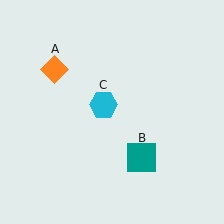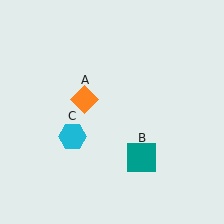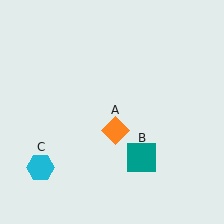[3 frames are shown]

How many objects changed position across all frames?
2 objects changed position: orange diamond (object A), cyan hexagon (object C).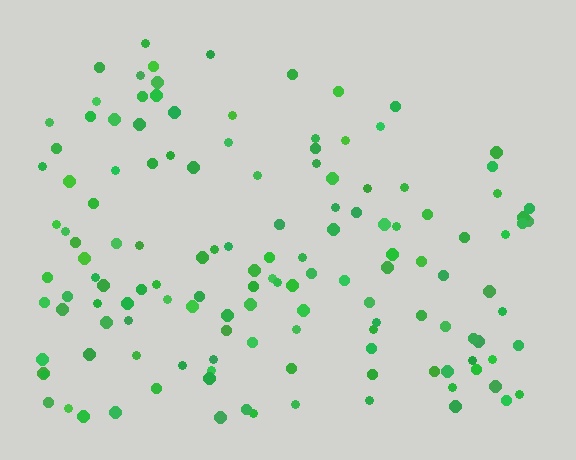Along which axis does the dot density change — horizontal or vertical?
Vertical.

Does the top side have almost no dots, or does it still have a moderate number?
Still a moderate number, just noticeably fewer than the bottom.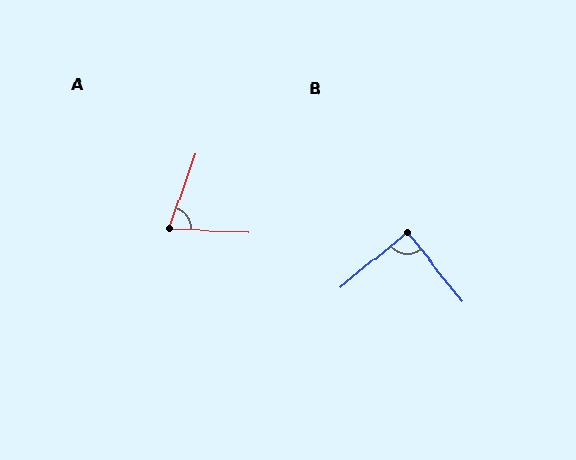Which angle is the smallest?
A, at approximately 73 degrees.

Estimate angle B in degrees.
Approximately 89 degrees.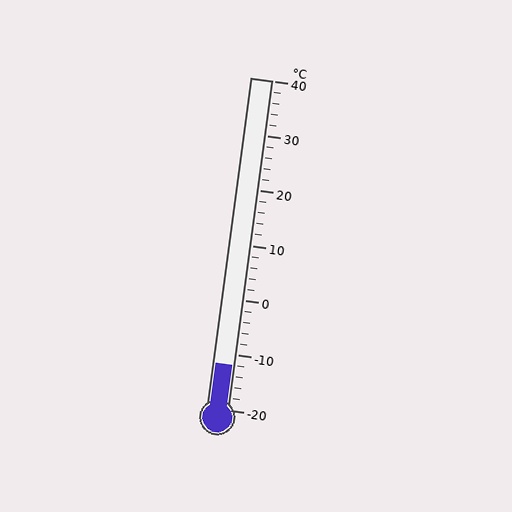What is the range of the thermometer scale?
The thermometer scale ranges from -20°C to 40°C.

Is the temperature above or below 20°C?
The temperature is below 20°C.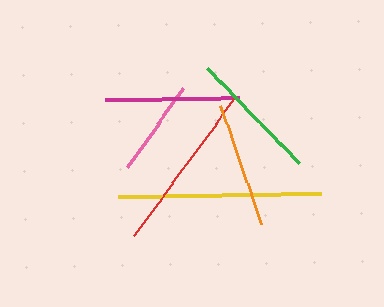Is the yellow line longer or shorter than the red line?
The yellow line is longer than the red line.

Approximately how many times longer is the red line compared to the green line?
The red line is approximately 1.3 times the length of the green line.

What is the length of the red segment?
The red segment is approximately 170 pixels long.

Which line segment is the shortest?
The pink line is the shortest at approximately 96 pixels.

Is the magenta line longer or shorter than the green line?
The magenta line is longer than the green line.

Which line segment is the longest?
The yellow line is the longest at approximately 203 pixels.